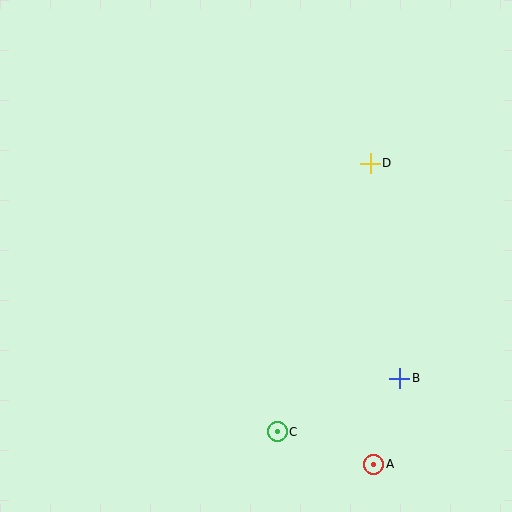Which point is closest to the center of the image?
Point D at (370, 163) is closest to the center.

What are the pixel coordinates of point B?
Point B is at (400, 378).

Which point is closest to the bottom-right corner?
Point A is closest to the bottom-right corner.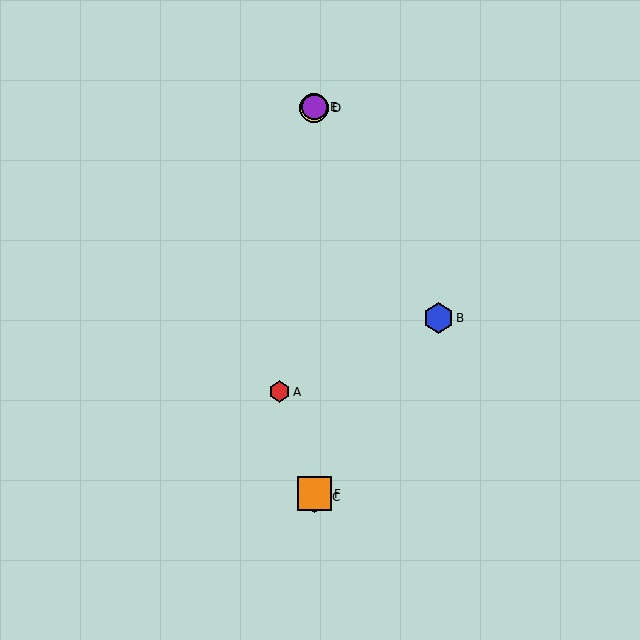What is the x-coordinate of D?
Object D is at x≈314.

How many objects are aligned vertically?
4 objects (C, D, E, F) are aligned vertically.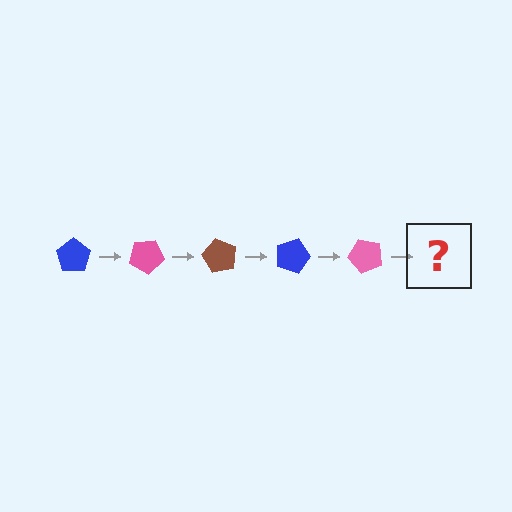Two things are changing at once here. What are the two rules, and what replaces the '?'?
The two rules are that it rotates 30 degrees each step and the color cycles through blue, pink, and brown. The '?' should be a brown pentagon, rotated 150 degrees from the start.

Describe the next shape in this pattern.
It should be a brown pentagon, rotated 150 degrees from the start.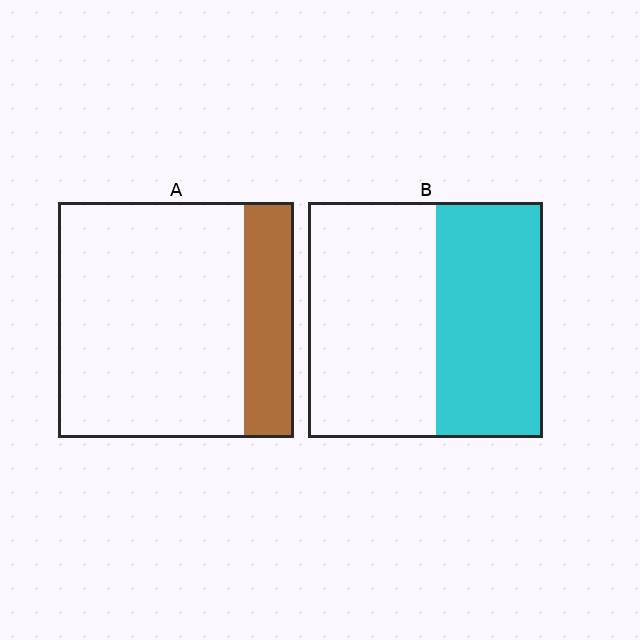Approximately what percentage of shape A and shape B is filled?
A is approximately 20% and B is approximately 45%.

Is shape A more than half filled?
No.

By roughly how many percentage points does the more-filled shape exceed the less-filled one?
By roughly 25 percentage points (B over A).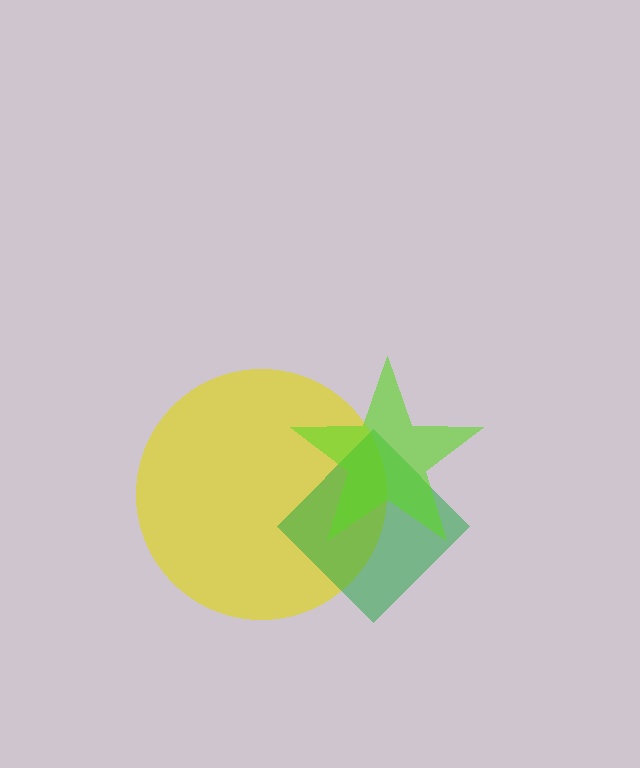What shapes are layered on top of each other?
The layered shapes are: a yellow circle, a green diamond, a lime star.